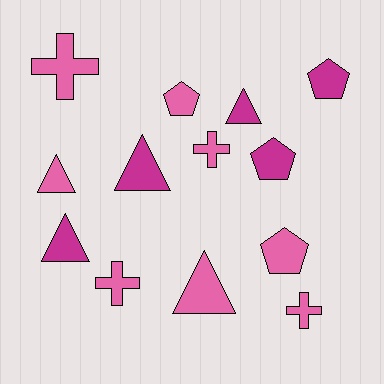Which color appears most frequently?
Pink, with 8 objects.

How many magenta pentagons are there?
There are 2 magenta pentagons.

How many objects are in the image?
There are 13 objects.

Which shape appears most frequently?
Triangle, with 5 objects.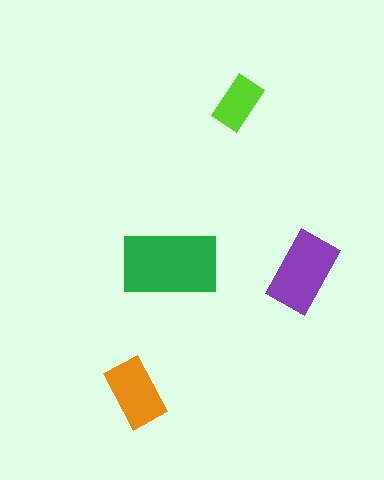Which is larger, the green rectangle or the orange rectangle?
The green one.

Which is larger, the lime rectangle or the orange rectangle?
The orange one.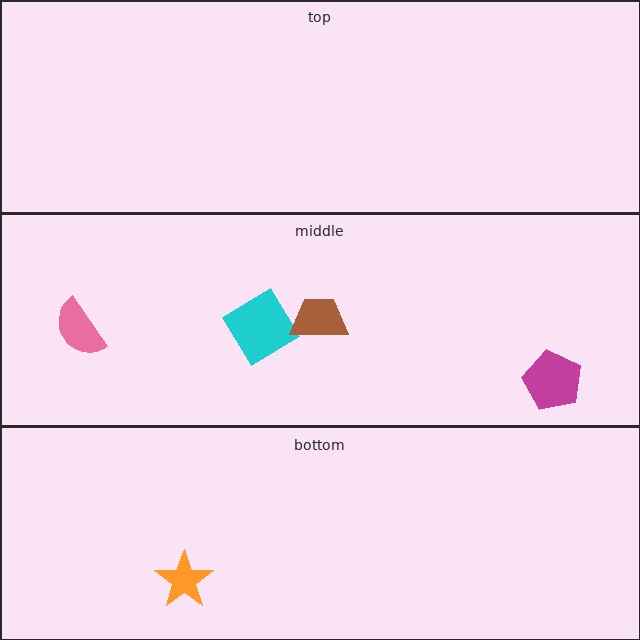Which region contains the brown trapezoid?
The middle region.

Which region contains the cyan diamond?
The middle region.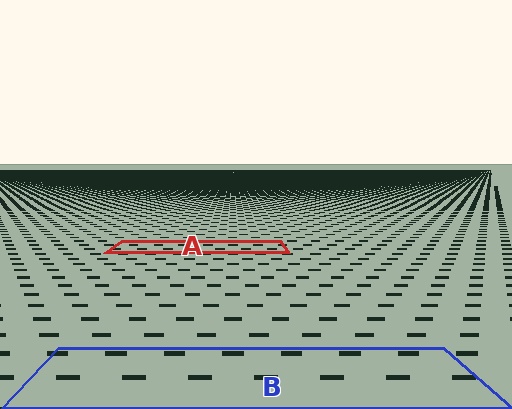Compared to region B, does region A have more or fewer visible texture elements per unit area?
Region A has more texture elements per unit area — they are packed more densely because it is farther away.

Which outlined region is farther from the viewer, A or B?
Region A is farther from the viewer — the texture elements inside it appear smaller and more densely packed.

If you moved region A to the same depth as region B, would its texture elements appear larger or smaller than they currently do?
They would appear larger. At a closer depth, the same texture elements are projected at a bigger on-screen size.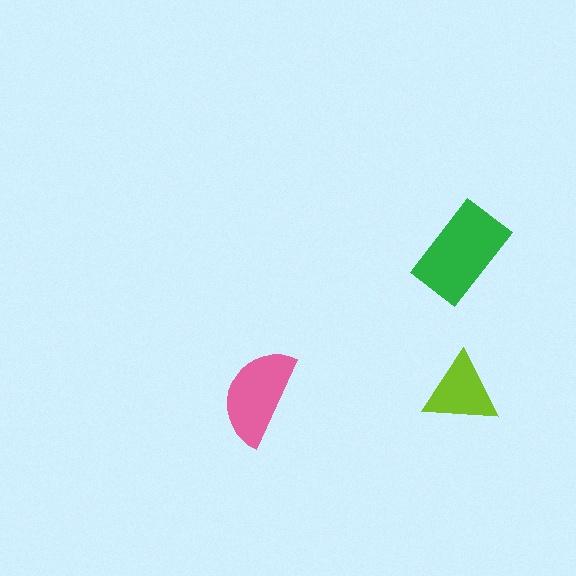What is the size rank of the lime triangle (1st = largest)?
3rd.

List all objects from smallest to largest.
The lime triangle, the pink semicircle, the green rectangle.